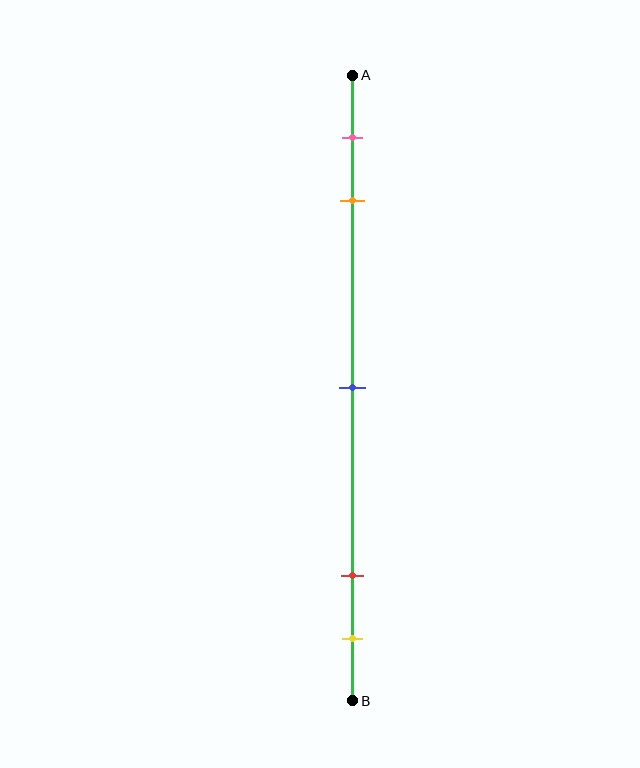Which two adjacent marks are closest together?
The red and yellow marks are the closest adjacent pair.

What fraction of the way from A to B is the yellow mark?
The yellow mark is approximately 90% (0.9) of the way from A to B.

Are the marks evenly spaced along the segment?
No, the marks are not evenly spaced.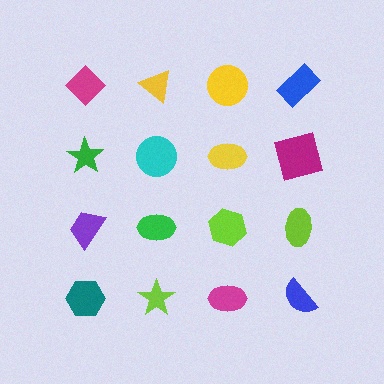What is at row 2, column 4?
A magenta square.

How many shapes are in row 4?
4 shapes.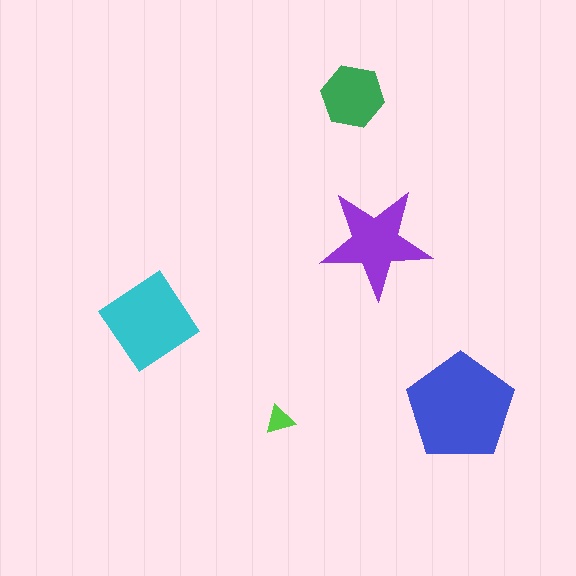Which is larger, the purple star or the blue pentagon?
The blue pentagon.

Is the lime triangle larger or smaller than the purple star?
Smaller.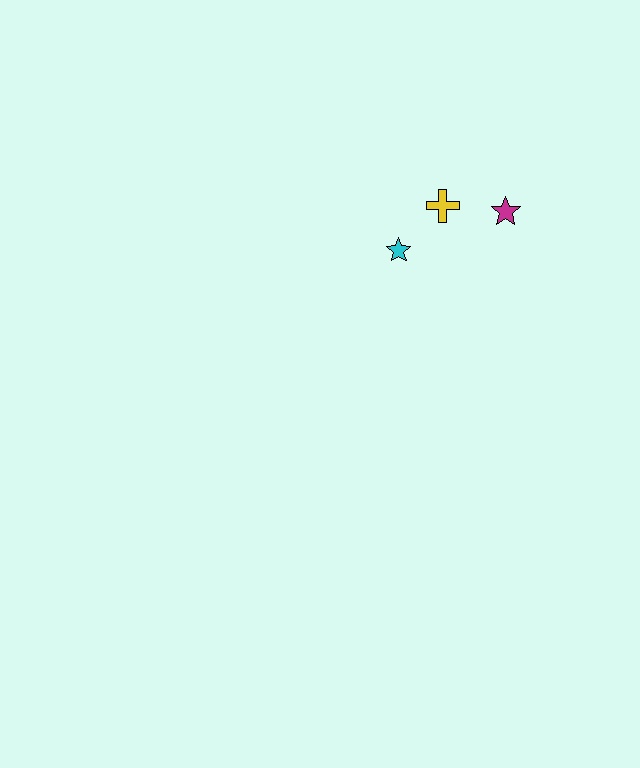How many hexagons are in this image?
There are no hexagons.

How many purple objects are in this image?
There are no purple objects.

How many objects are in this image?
There are 3 objects.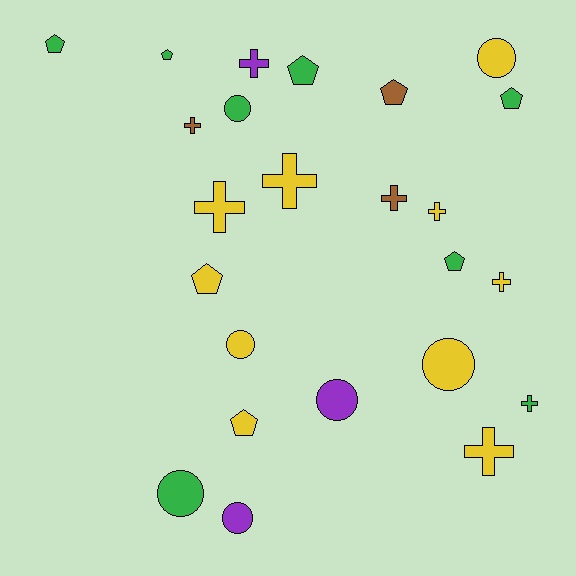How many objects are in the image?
There are 24 objects.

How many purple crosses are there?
There is 1 purple cross.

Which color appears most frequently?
Yellow, with 10 objects.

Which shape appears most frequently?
Cross, with 9 objects.